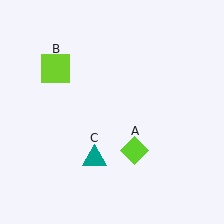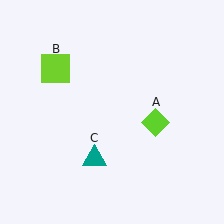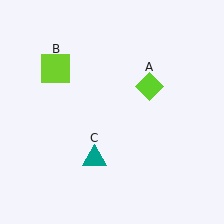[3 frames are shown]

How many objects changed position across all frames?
1 object changed position: lime diamond (object A).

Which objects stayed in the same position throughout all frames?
Lime square (object B) and teal triangle (object C) remained stationary.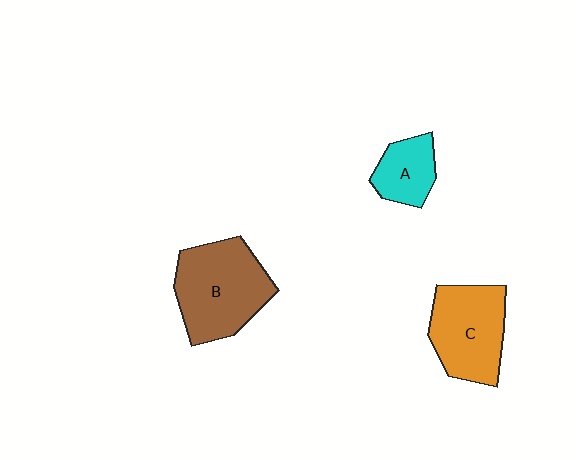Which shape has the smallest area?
Shape A (cyan).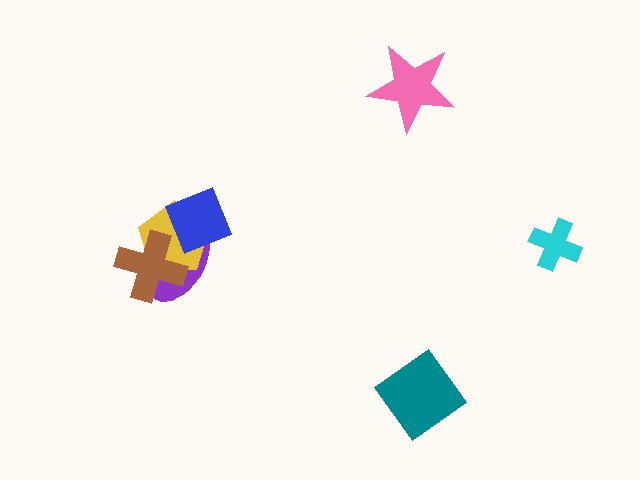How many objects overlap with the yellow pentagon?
3 objects overlap with the yellow pentagon.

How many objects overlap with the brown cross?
2 objects overlap with the brown cross.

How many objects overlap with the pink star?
0 objects overlap with the pink star.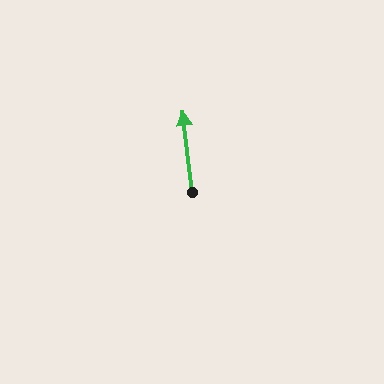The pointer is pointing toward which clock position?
Roughly 12 o'clock.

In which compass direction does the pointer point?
North.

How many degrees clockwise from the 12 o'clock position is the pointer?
Approximately 353 degrees.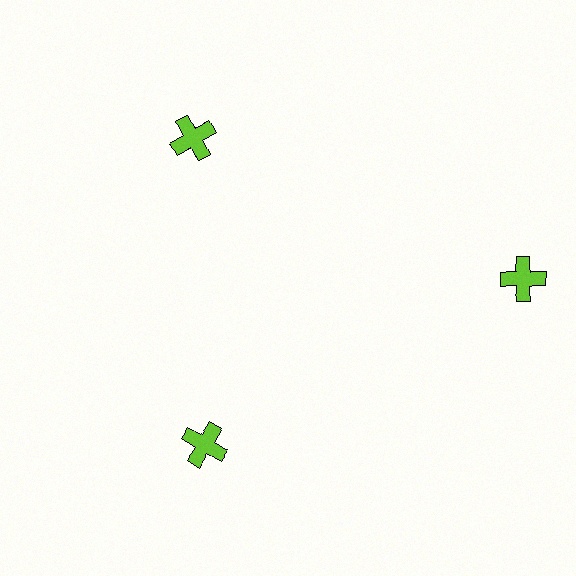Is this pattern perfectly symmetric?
No. The 3 lime crosses are arranged in a ring, but one element near the 3 o'clock position is pushed outward from the center, breaking the 3-fold rotational symmetry.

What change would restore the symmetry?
The symmetry would be restored by moving it inward, back onto the ring so that all 3 crosses sit at equal angles and equal distance from the center.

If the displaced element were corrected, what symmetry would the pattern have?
It would have 3-fold rotational symmetry — the pattern would map onto itself every 120 degrees.